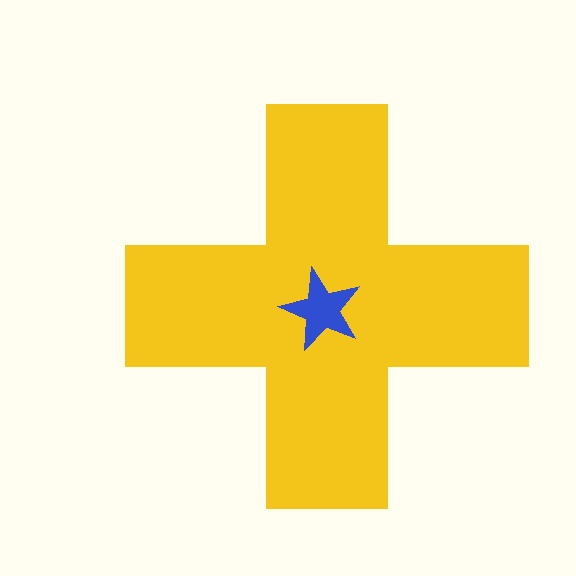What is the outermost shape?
The yellow cross.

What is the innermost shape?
The blue star.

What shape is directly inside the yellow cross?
The blue star.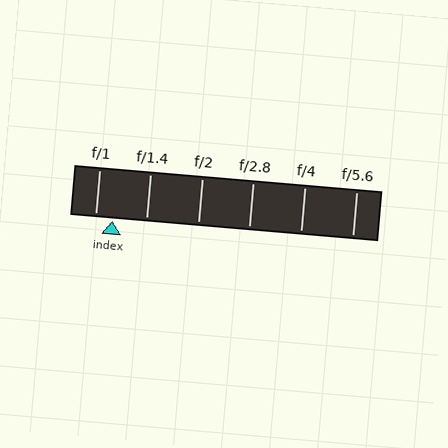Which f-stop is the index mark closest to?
The index mark is closest to f/1.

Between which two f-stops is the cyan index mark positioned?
The index mark is between f/1 and f/1.4.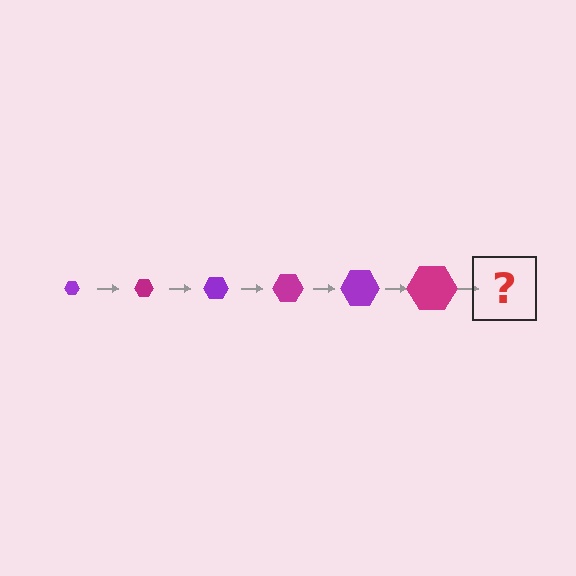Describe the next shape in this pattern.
It should be a purple hexagon, larger than the previous one.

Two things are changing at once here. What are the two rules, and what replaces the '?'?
The two rules are that the hexagon grows larger each step and the color cycles through purple and magenta. The '?' should be a purple hexagon, larger than the previous one.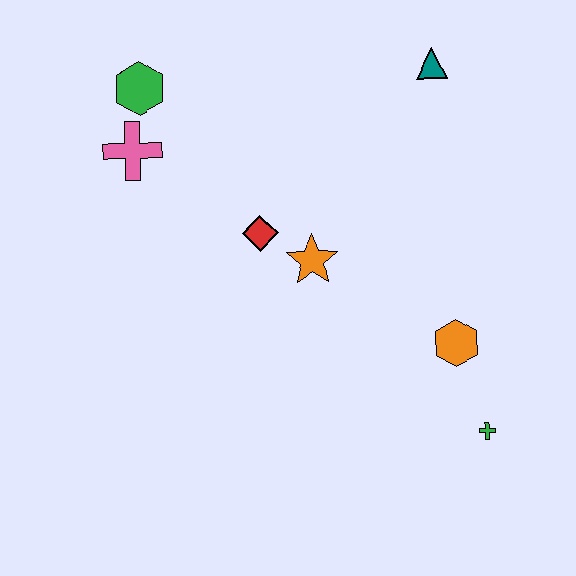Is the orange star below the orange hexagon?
No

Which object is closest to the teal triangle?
The orange star is closest to the teal triangle.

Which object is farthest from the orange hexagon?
The green hexagon is farthest from the orange hexagon.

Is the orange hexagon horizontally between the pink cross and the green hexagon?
No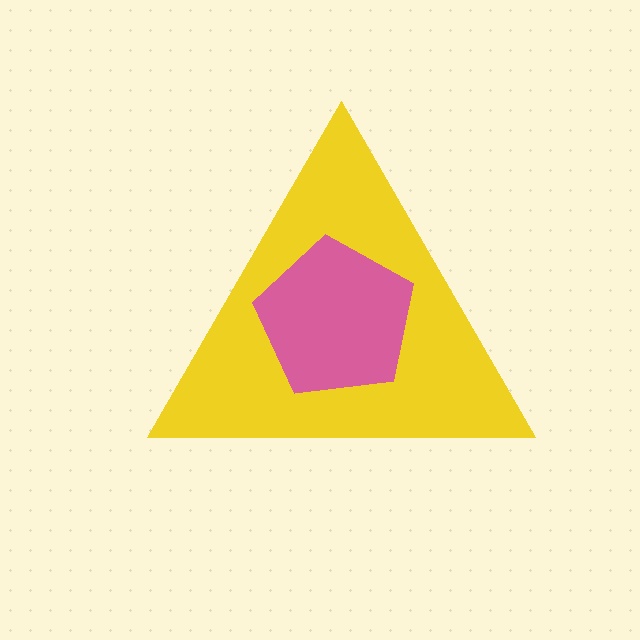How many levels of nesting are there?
2.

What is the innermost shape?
The pink pentagon.